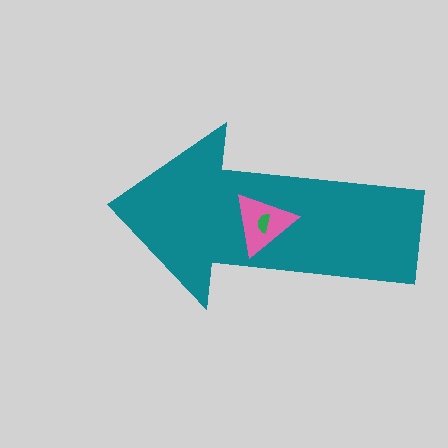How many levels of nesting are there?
3.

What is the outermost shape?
The teal arrow.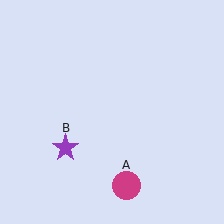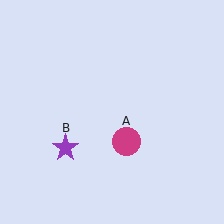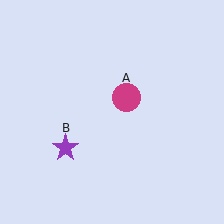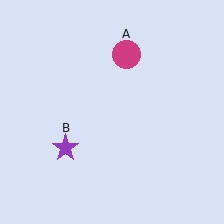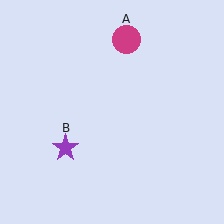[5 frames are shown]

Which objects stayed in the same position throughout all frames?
Purple star (object B) remained stationary.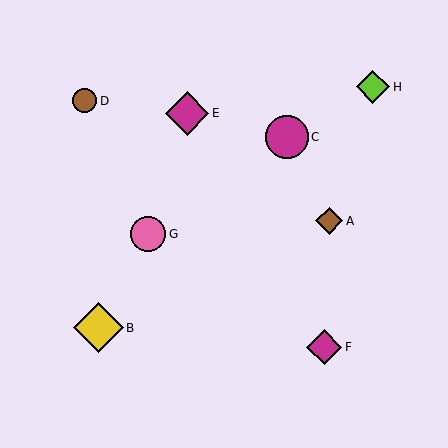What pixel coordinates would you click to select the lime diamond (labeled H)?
Click at (373, 87) to select the lime diamond H.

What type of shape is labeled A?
Shape A is a brown diamond.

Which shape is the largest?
The yellow diamond (labeled B) is the largest.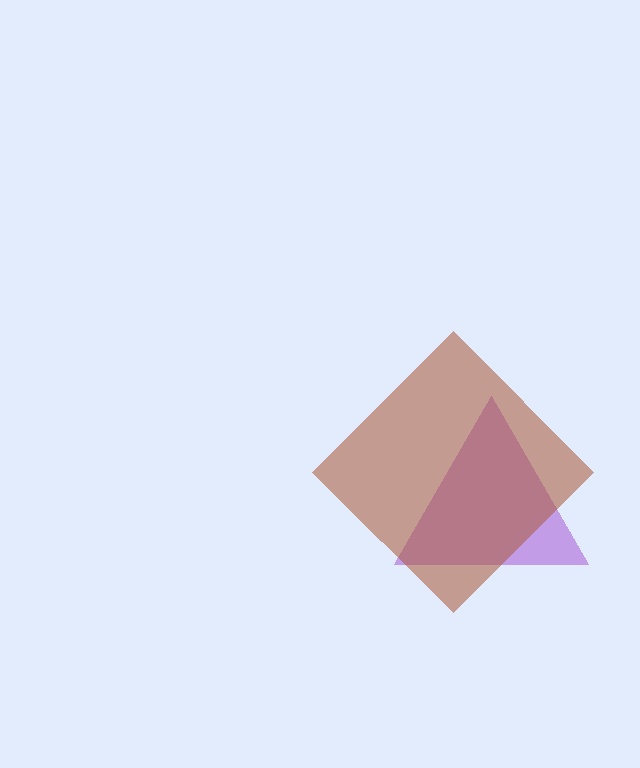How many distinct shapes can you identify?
There are 2 distinct shapes: a purple triangle, a brown diamond.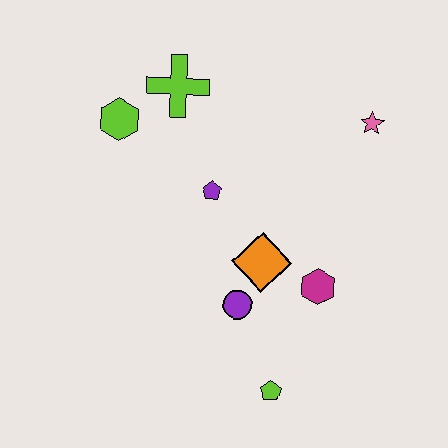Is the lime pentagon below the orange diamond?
Yes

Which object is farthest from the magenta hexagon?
The lime hexagon is farthest from the magenta hexagon.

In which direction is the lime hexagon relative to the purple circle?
The lime hexagon is above the purple circle.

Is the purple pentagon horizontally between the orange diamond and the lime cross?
Yes